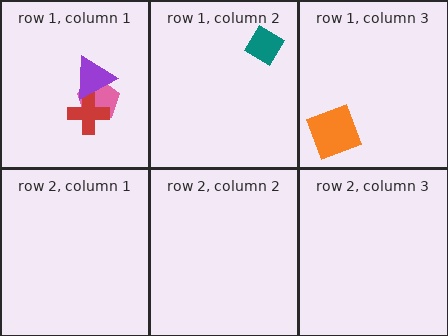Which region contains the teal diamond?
The row 1, column 2 region.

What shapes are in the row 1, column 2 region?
The teal diamond.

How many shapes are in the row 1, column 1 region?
3.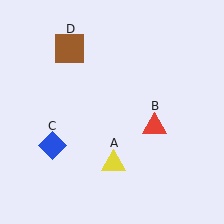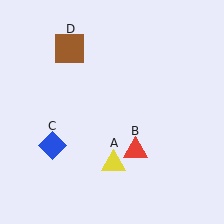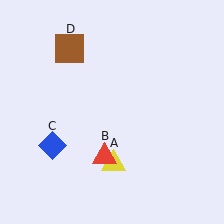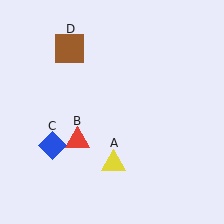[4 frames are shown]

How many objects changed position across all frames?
1 object changed position: red triangle (object B).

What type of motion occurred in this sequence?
The red triangle (object B) rotated clockwise around the center of the scene.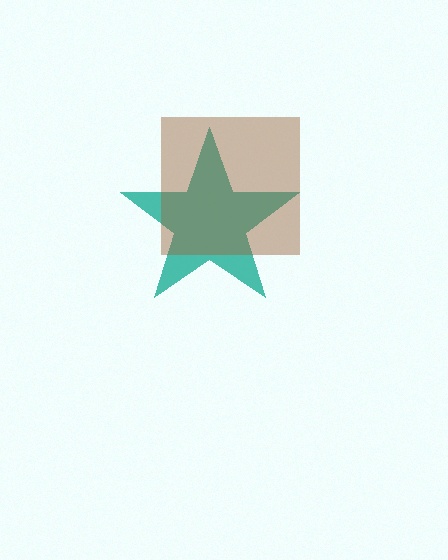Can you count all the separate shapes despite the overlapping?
Yes, there are 2 separate shapes.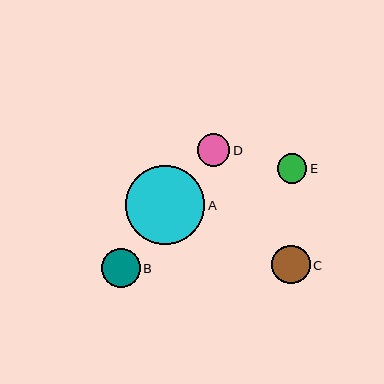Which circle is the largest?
Circle A is the largest with a size of approximately 79 pixels.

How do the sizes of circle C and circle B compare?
Circle C and circle B are approximately the same size.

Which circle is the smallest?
Circle E is the smallest with a size of approximately 30 pixels.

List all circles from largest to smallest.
From largest to smallest: A, C, B, D, E.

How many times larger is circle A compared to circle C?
Circle A is approximately 2.0 times the size of circle C.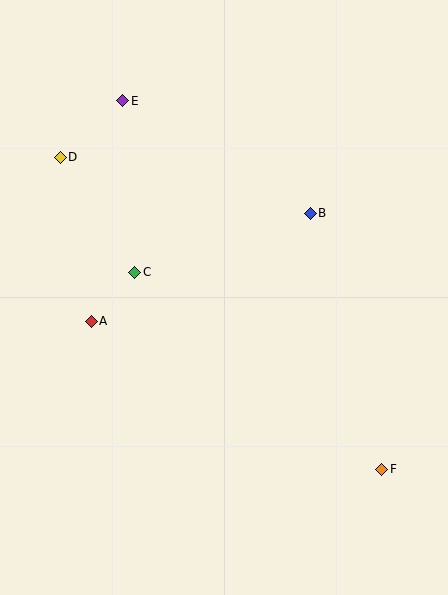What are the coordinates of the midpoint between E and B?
The midpoint between E and B is at (217, 157).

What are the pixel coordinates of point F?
Point F is at (382, 470).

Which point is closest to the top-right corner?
Point B is closest to the top-right corner.